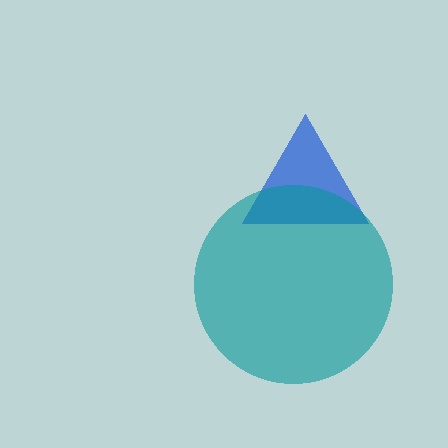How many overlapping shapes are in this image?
There are 2 overlapping shapes in the image.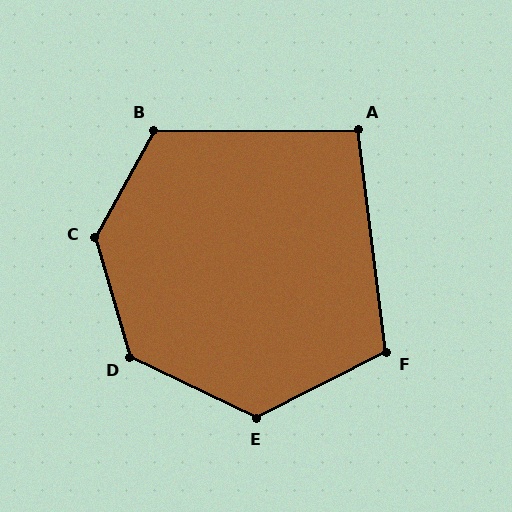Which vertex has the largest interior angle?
C, at approximately 135 degrees.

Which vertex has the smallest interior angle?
A, at approximately 97 degrees.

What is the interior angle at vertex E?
Approximately 128 degrees (obtuse).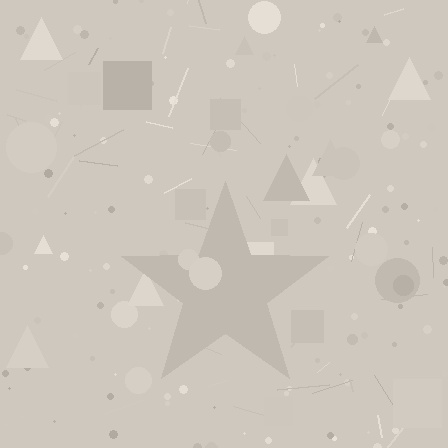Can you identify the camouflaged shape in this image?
The camouflaged shape is a star.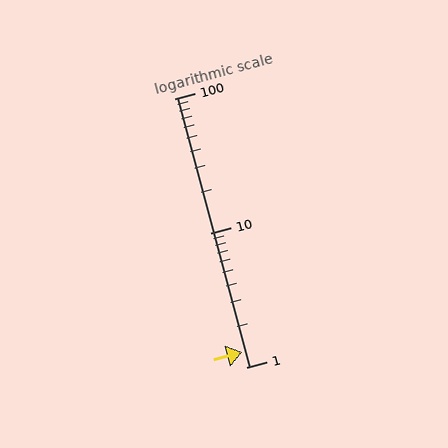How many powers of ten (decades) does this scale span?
The scale spans 2 decades, from 1 to 100.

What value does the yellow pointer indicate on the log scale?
The pointer indicates approximately 1.3.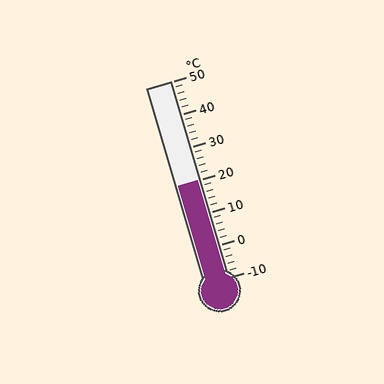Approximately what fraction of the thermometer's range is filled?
The thermometer is filled to approximately 50% of its range.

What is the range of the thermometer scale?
The thermometer scale ranges from -10°C to 50°C.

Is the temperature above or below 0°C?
The temperature is above 0°C.